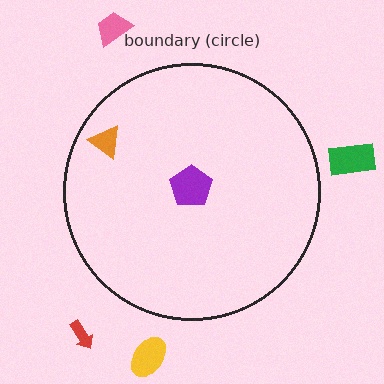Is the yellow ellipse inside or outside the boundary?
Outside.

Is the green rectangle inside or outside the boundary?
Outside.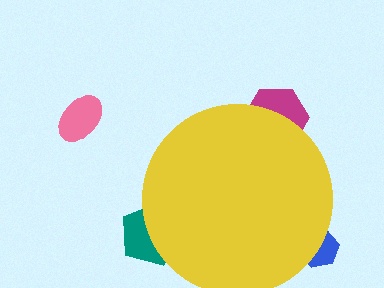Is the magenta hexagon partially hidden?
Yes, the magenta hexagon is partially hidden behind the yellow circle.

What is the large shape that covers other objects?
A yellow circle.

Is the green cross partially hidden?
Yes, the green cross is partially hidden behind the yellow circle.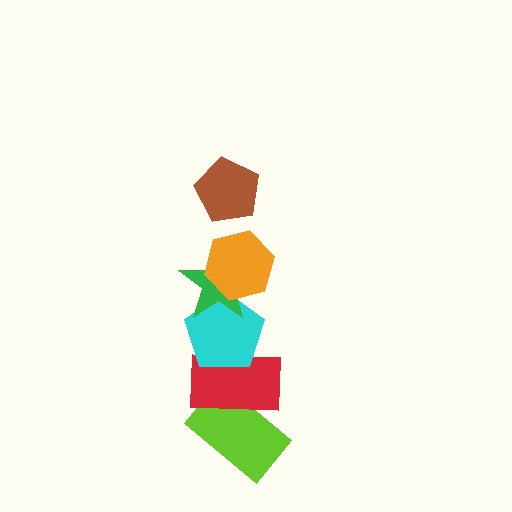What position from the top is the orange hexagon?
The orange hexagon is 2nd from the top.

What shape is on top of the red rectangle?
The cyan pentagon is on top of the red rectangle.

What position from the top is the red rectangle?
The red rectangle is 5th from the top.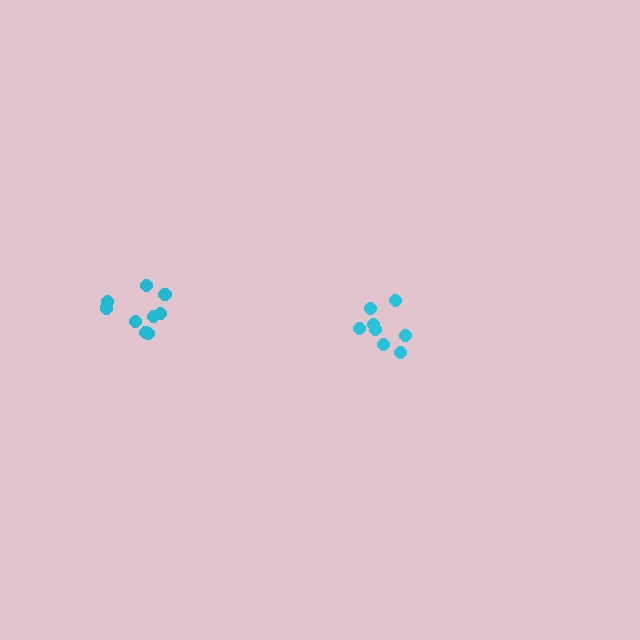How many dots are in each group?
Group 1: 8 dots, Group 2: 9 dots (17 total).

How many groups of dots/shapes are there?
There are 2 groups.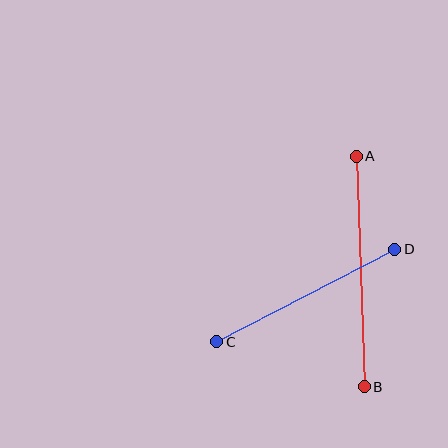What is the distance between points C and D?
The distance is approximately 201 pixels.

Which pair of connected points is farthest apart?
Points A and B are farthest apart.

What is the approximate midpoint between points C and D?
The midpoint is at approximately (306, 295) pixels.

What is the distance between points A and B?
The distance is approximately 230 pixels.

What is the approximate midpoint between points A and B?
The midpoint is at approximately (360, 271) pixels.